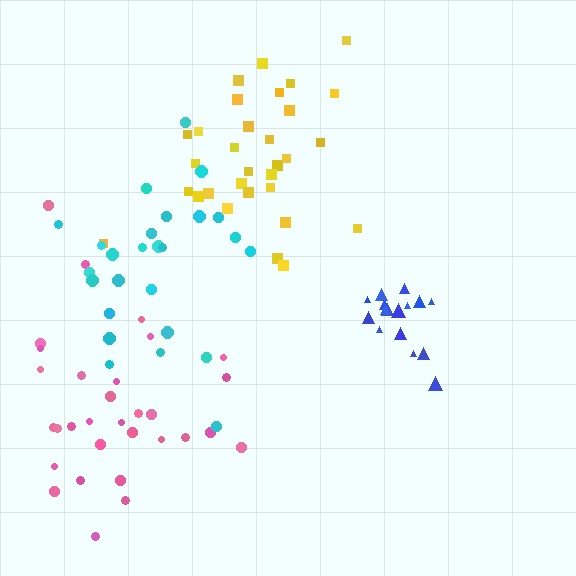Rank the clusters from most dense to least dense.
blue, yellow, pink, cyan.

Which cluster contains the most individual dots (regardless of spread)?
Pink (31).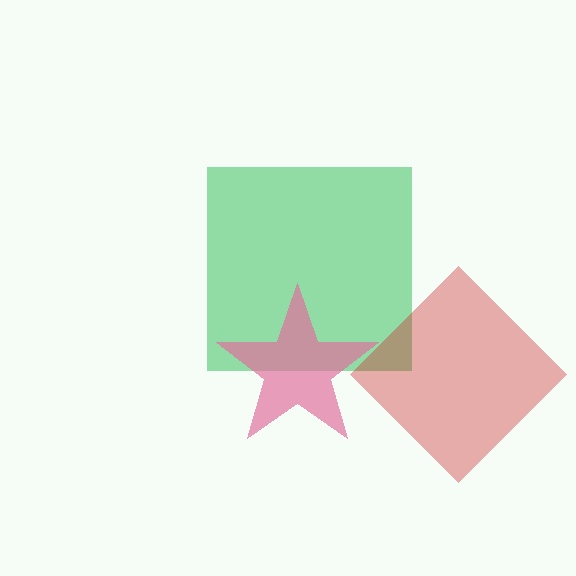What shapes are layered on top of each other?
The layered shapes are: a green square, a pink star, a red diamond.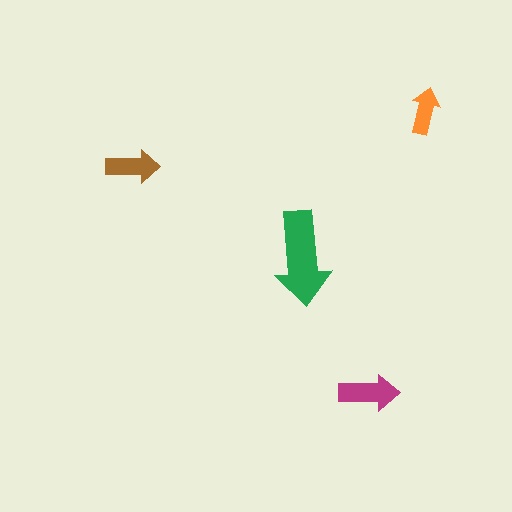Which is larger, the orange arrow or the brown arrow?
The brown one.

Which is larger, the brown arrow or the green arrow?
The green one.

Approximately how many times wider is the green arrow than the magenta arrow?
About 1.5 times wider.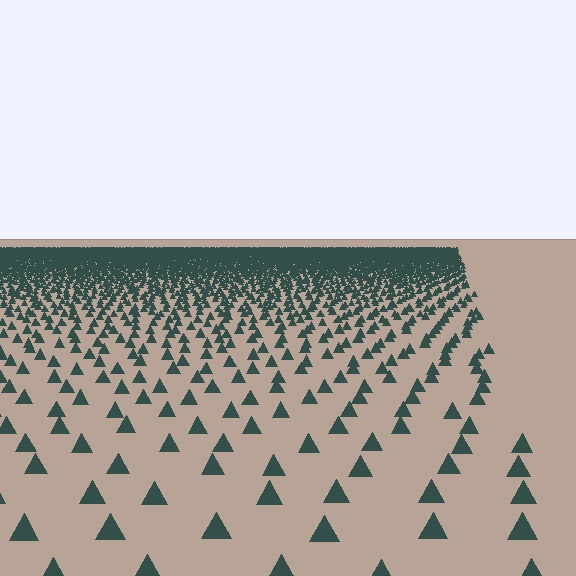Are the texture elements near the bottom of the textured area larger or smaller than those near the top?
Larger. Near the bottom, elements are closer to the viewer and appear at a bigger on-screen size.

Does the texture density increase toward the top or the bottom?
Density increases toward the top.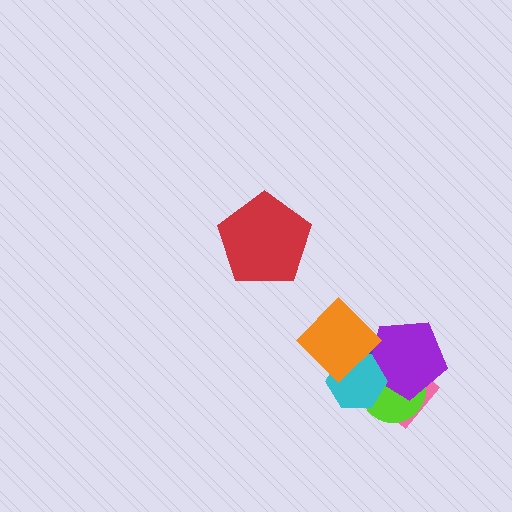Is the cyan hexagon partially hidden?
Yes, it is partially covered by another shape.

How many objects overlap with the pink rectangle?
5 objects overlap with the pink rectangle.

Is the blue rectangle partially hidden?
Yes, it is partially covered by another shape.